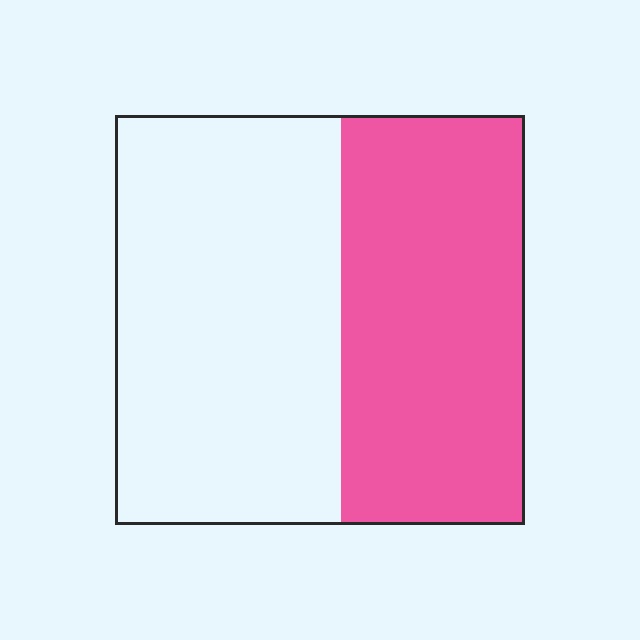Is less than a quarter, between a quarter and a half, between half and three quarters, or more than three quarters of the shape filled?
Between a quarter and a half.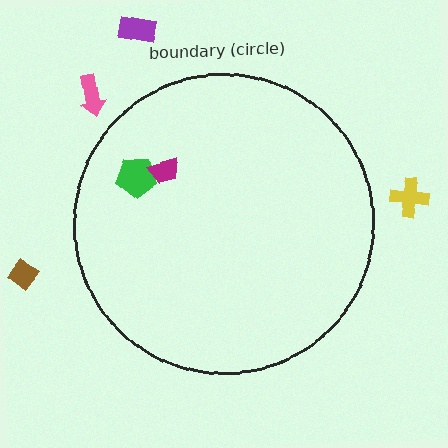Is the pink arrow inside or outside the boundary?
Outside.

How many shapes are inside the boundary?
2 inside, 4 outside.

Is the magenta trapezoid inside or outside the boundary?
Inside.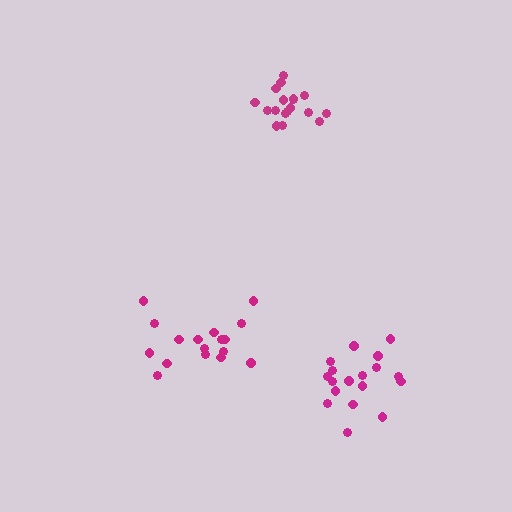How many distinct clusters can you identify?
There are 3 distinct clusters.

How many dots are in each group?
Group 1: 17 dots, Group 2: 18 dots, Group 3: 18 dots (53 total).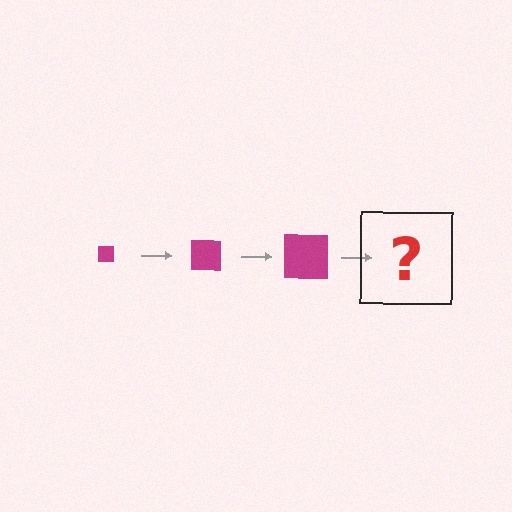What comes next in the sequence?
The next element should be a magenta square, larger than the previous one.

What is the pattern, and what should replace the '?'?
The pattern is that the square gets progressively larger each step. The '?' should be a magenta square, larger than the previous one.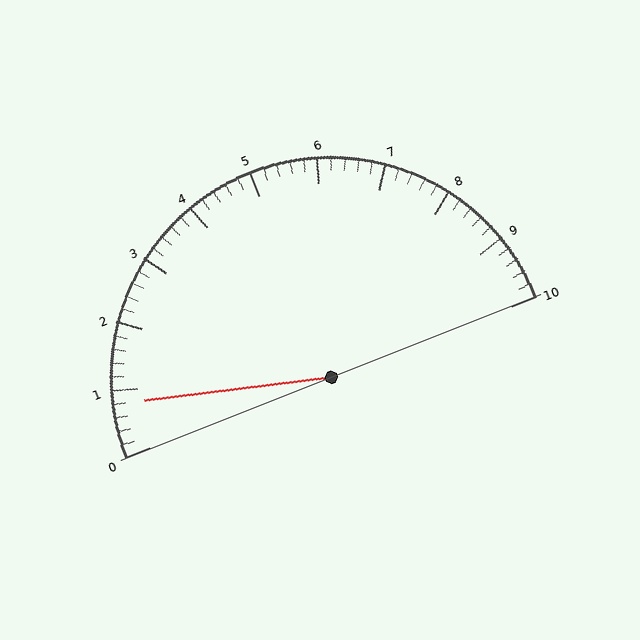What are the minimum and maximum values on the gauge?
The gauge ranges from 0 to 10.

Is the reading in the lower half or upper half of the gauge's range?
The reading is in the lower half of the range (0 to 10).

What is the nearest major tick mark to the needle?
The nearest major tick mark is 1.